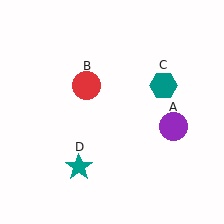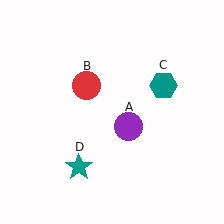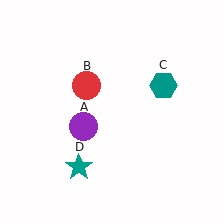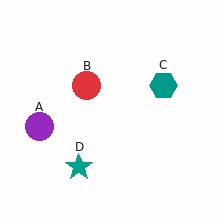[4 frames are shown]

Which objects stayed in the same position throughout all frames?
Red circle (object B) and teal hexagon (object C) and teal star (object D) remained stationary.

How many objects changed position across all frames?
1 object changed position: purple circle (object A).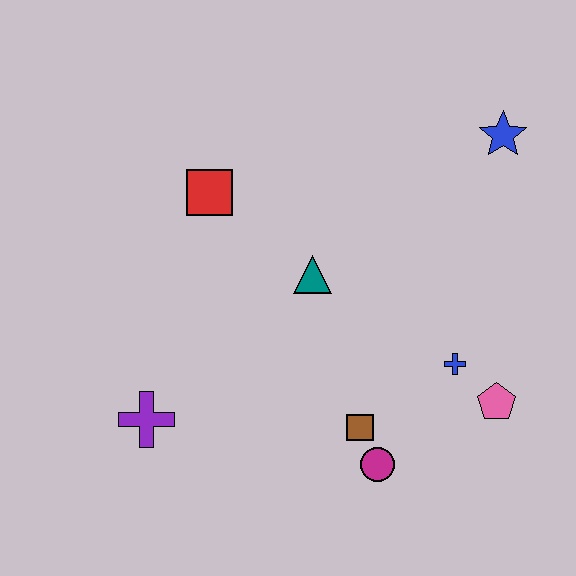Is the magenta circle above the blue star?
No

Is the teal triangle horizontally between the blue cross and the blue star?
No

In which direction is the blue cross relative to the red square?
The blue cross is to the right of the red square.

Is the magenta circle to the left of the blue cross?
Yes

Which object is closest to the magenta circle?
The brown square is closest to the magenta circle.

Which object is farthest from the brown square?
The blue star is farthest from the brown square.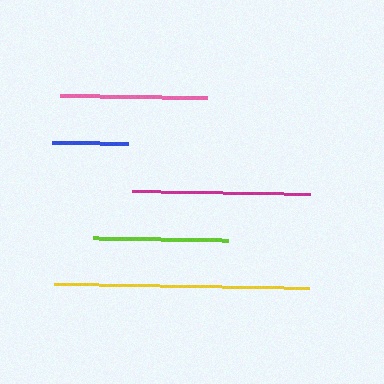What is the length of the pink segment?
The pink segment is approximately 147 pixels long.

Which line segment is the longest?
The yellow line is the longest at approximately 255 pixels.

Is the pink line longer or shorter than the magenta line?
The magenta line is longer than the pink line.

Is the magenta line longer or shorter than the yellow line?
The yellow line is longer than the magenta line.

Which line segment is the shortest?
The blue line is the shortest at approximately 76 pixels.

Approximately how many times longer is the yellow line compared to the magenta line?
The yellow line is approximately 1.4 times the length of the magenta line.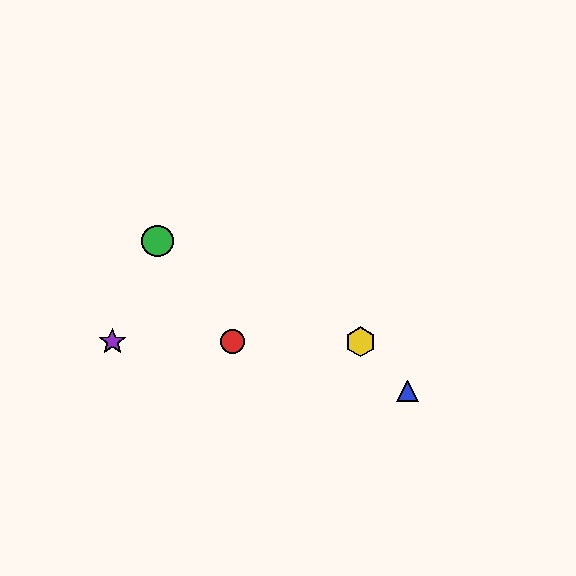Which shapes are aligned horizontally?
The red circle, the yellow hexagon, the purple star are aligned horizontally.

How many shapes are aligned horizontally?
3 shapes (the red circle, the yellow hexagon, the purple star) are aligned horizontally.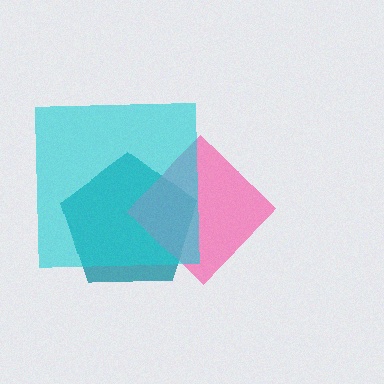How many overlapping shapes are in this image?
There are 3 overlapping shapes in the image.